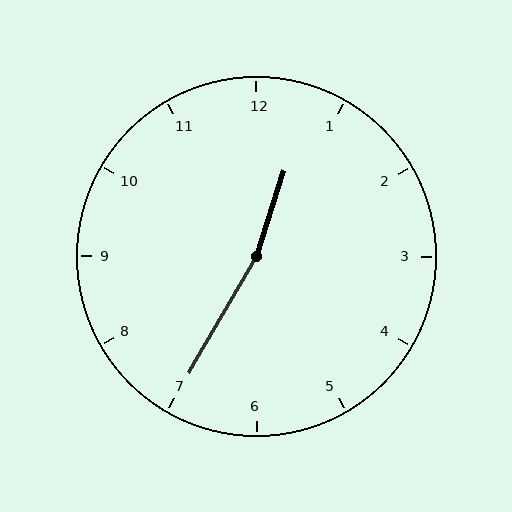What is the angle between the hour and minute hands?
Approximately 168 degrees.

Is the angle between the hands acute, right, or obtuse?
It is obtuse.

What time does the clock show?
12:35.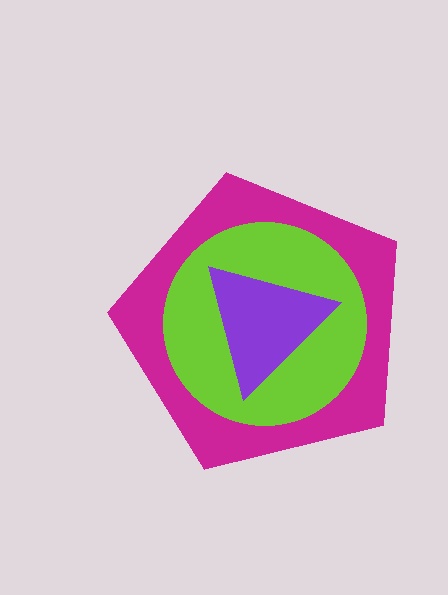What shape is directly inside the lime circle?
The purple triangle.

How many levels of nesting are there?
3.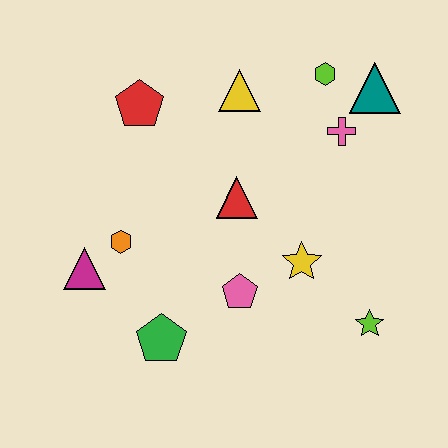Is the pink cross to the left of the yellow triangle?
No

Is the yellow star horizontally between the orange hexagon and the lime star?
Yes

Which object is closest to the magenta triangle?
The orange hexagon is closest to the magenta triangle.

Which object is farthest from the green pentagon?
The teal triangle is farthest from the green pentagon.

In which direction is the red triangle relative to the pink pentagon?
The red triangle is above the pink pentagon.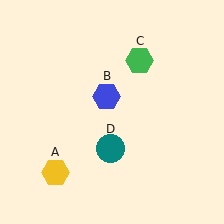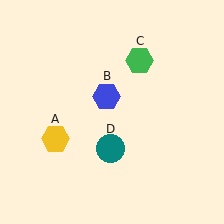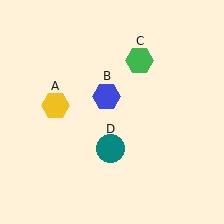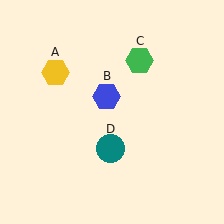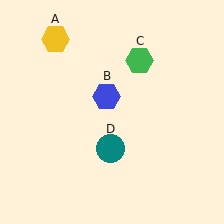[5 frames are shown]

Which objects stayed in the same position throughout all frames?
Blue hexagon (object B) and green hexagon (object C) and teal circle (object D) remained stationary.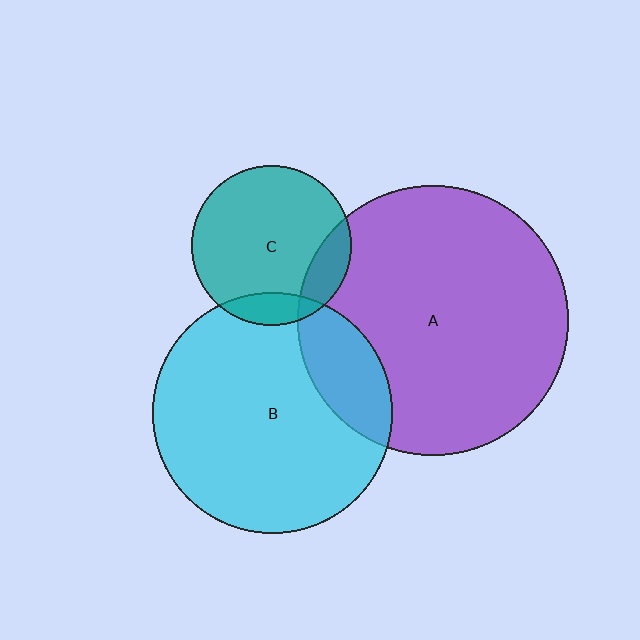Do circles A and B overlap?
Yes.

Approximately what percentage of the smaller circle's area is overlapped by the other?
Approximately 20%.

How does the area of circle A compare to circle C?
Approximately 2.8 times.